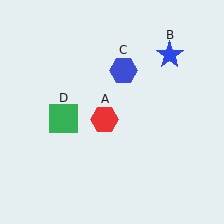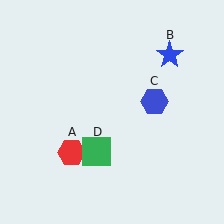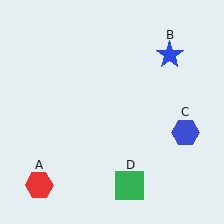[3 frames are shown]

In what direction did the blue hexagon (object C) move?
The blue hexagon (object C) moved down and to the right.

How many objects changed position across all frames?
3 objects changed position: red hexagon (object A), blue hexagon (object C), green square (object D).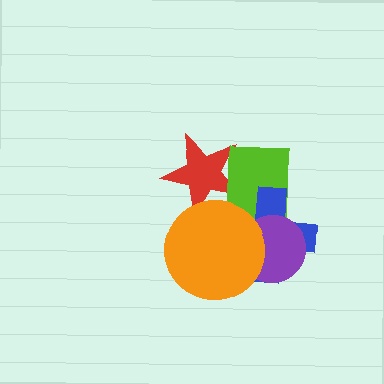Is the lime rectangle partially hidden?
Yes, it is partially covered by another shape.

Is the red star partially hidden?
Yes, it is partially covered by another shape.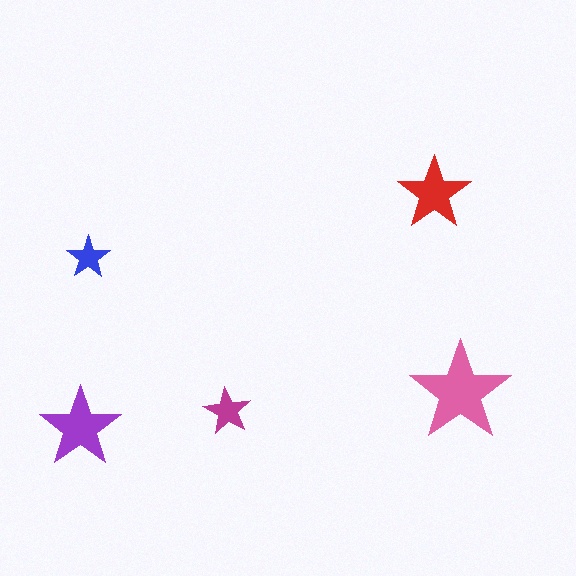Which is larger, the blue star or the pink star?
The pink one.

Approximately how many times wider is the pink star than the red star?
About 1.5 times wider.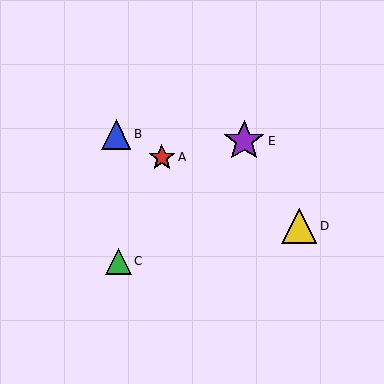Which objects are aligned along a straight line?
Objects A, B, D are aligned along a straight line.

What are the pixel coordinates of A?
Object A is at (162, 157).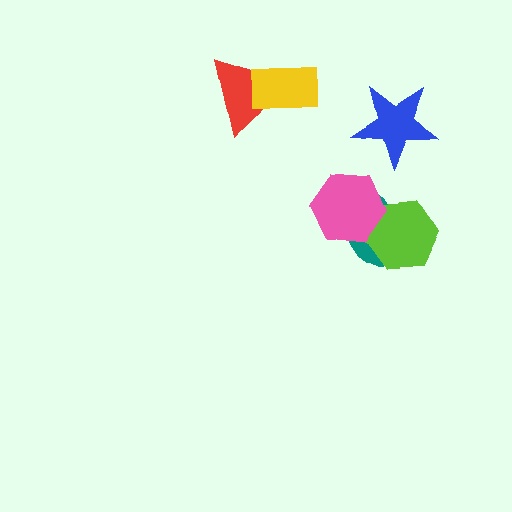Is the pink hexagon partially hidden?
No, no other shape covers it.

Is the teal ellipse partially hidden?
Yes, it is partially covered by another shape.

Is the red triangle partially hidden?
Yes, it is partially covered by another shape.